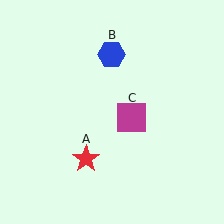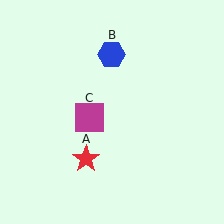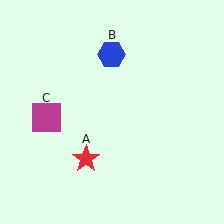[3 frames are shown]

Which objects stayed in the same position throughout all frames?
Red star (object A) and blue hexagon (object B) remained stationary.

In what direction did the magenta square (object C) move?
The magenta square (object C) moved left.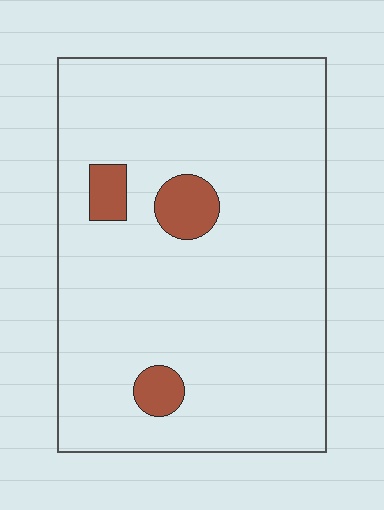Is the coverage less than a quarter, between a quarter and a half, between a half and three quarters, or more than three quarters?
Less than a quarter.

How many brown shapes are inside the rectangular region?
3.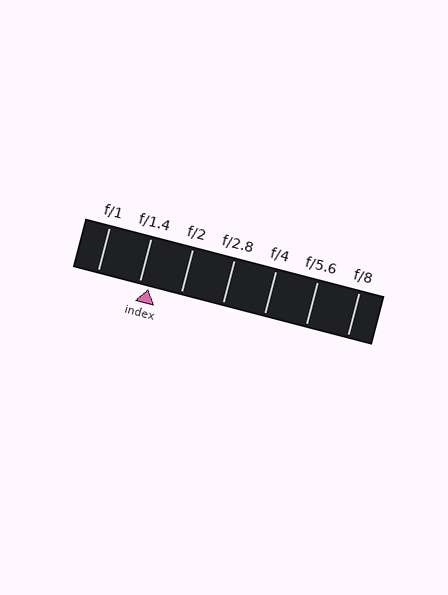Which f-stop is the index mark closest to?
The index mark is closest to f/1.4.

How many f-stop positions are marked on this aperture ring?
There are 7 f-stop positions marked.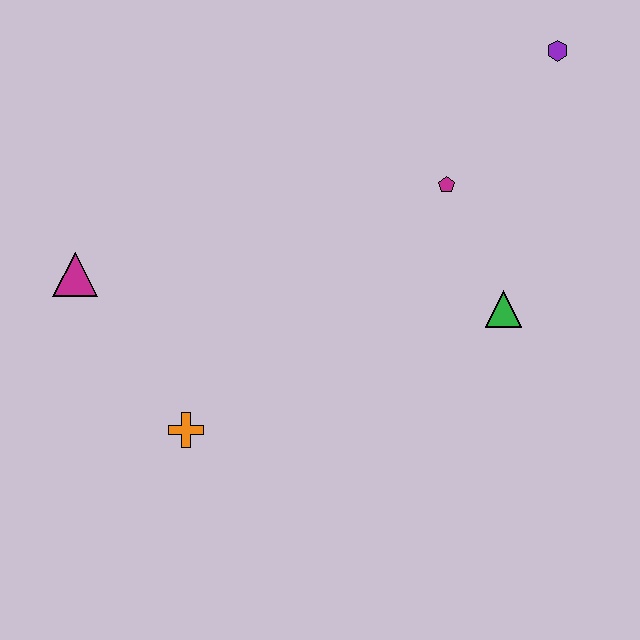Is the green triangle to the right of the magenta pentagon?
Yes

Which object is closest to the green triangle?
The magenta pentagon is closest to the green triangle.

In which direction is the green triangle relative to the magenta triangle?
The green triangle is to the right of the magenta triangle.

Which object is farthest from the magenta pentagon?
The magenta triangle is farthest from the magenta pentagon.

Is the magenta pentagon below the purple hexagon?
Yes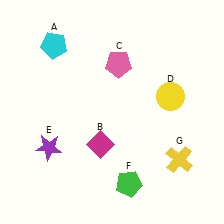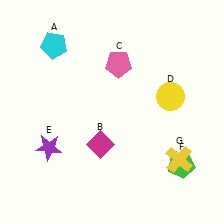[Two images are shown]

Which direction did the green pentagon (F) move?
The green pentagon (F) moved right.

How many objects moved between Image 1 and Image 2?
1 object moved between the two images.